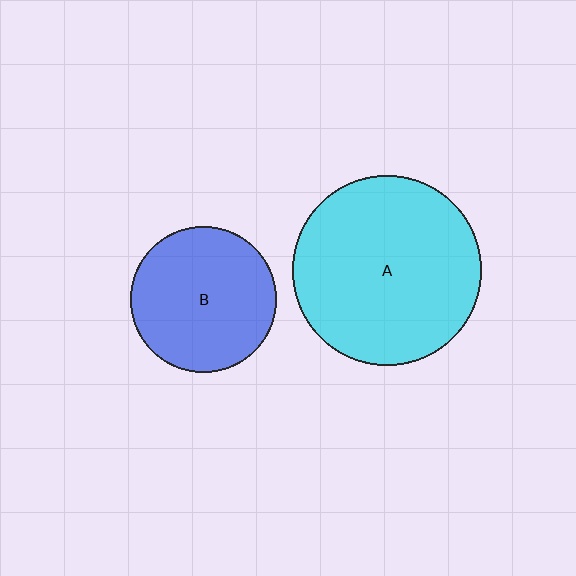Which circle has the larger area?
Circle A (cyan).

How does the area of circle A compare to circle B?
Approximately 1.7 times.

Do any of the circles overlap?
No, none of the circles overlap.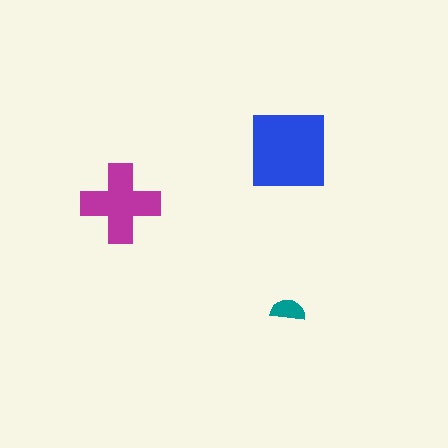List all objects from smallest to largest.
The teal semicircle, the magenta cross, the blue square.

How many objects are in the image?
There are 3 objects in the image.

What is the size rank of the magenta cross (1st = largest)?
2nd.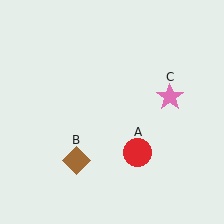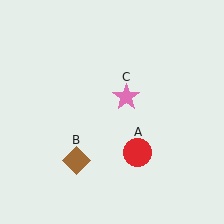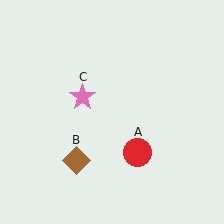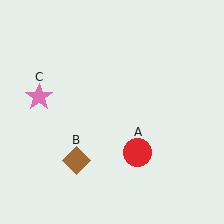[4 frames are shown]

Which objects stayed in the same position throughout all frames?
Red circle (object A) and brown diamond (object B) remained stationary.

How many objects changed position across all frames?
1 object changed position: pink star (object C).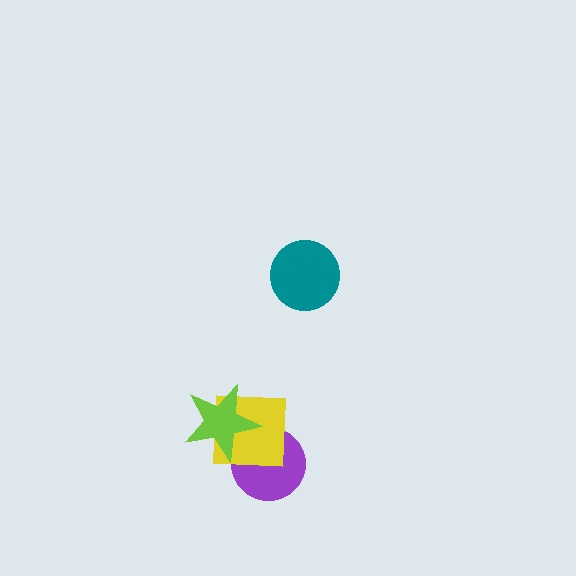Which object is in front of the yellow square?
The lime star is in front of the yellow square.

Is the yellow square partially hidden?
Yes, it is partially covered by another shape.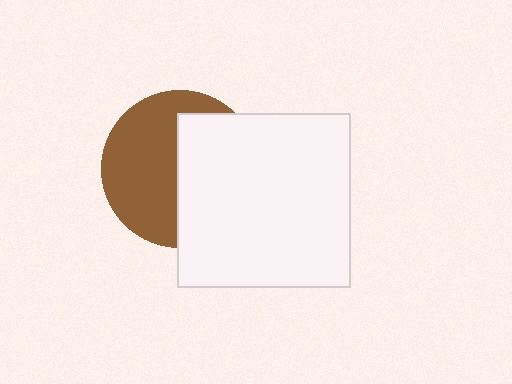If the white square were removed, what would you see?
You would see the complete brown circle.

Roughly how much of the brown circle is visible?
About half of it is visible (roughly 53%).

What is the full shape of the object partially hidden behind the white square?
The partially hidden object is a brown circle.